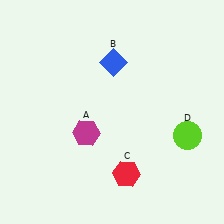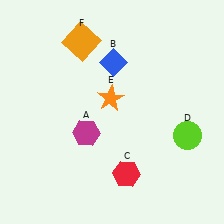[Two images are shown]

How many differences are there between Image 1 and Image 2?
There are 2 differences between the two images.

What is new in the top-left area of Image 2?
An orange star (E) was added in the top-left area of Image 2.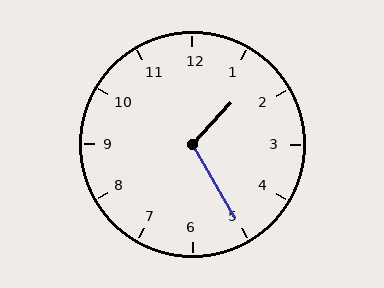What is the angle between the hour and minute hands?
Approximately 108 degrees.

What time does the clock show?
1:25.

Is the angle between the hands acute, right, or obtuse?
It is obtuse.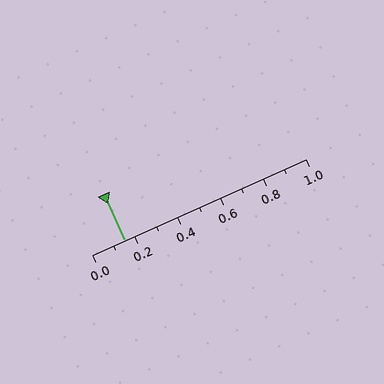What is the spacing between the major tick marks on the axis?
The major ticks are spaced 0.2 apart.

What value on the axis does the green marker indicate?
The marker indicates approximately 0.15.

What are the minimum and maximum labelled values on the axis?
The axis runs from 0.0 to 1.0.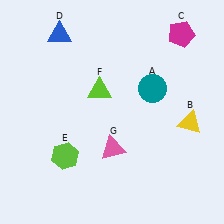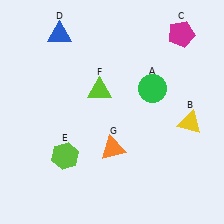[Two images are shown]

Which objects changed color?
A changed from teal to green. G changed from pink to orange.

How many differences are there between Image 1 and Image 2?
There are 2 differences between the two images.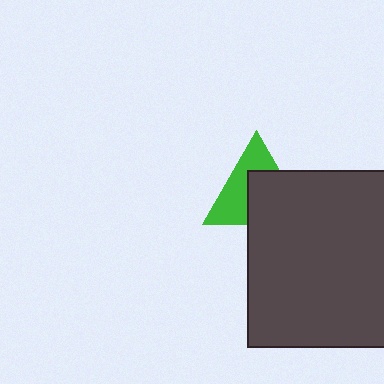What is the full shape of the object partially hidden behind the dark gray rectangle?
The partially hidden object is a green triangle.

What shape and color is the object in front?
The object in front is a dark gray rectangle.